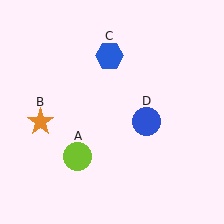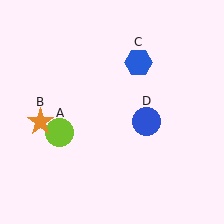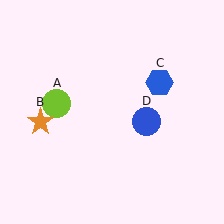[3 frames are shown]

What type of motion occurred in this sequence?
The lime circle (object A), blue hexagon (object C) rotated clockwise around the center of the scene.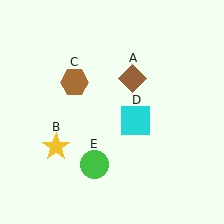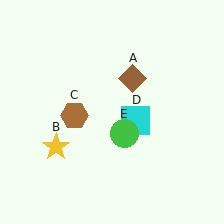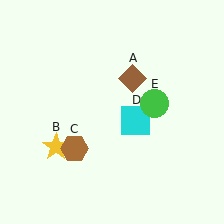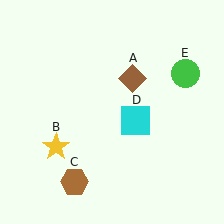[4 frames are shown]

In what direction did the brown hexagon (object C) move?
The brown hexagon (object C) moved down.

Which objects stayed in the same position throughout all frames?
Brown diamond (object A) and yellow star (object B) and cyan square (object D) remained stationary.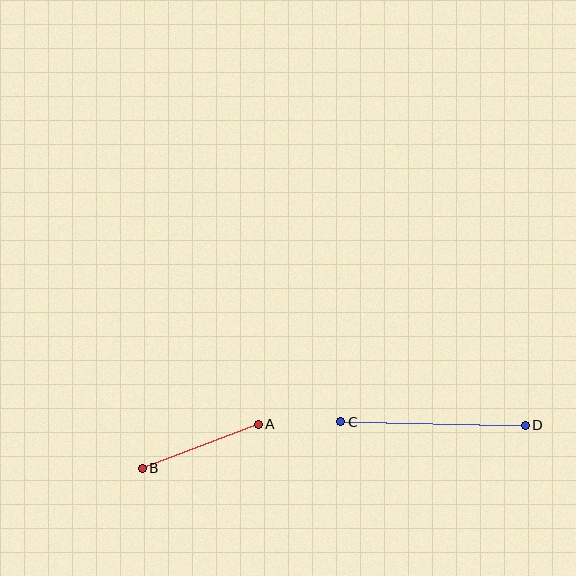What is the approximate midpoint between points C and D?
The midpoint is at approximately (433, 423) pixels.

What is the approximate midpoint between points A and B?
The midpoint is at approximately (200, 446) pixels.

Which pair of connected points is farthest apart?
Points C and D are farthest apart.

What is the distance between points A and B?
The distance is approximately 124 pixels.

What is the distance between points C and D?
The distance is approximately 184 pixels.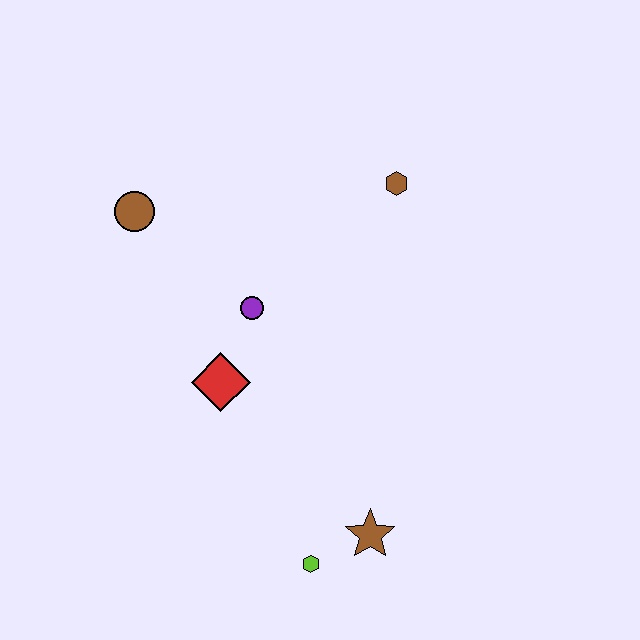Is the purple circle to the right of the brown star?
No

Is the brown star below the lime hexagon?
No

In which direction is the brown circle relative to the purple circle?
The brown circle is to the left of the purple circle.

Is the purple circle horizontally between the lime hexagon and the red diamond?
Yes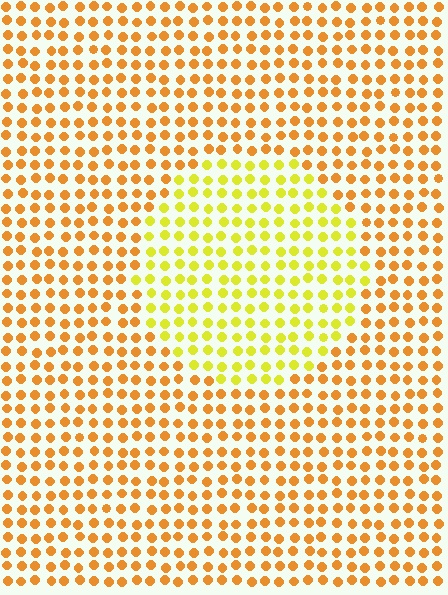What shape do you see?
I see a circle.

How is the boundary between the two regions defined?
The boundary is defined purely by a slight shift in hue (about 33 degrees). Spacing, size, and orientation are identical on both sides.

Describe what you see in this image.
The image is filled with small orange elements in a uniform arrangement. A circle-shaped region is visible where the elements are tinted to a slightly different hue, forming a subtle color boundary.